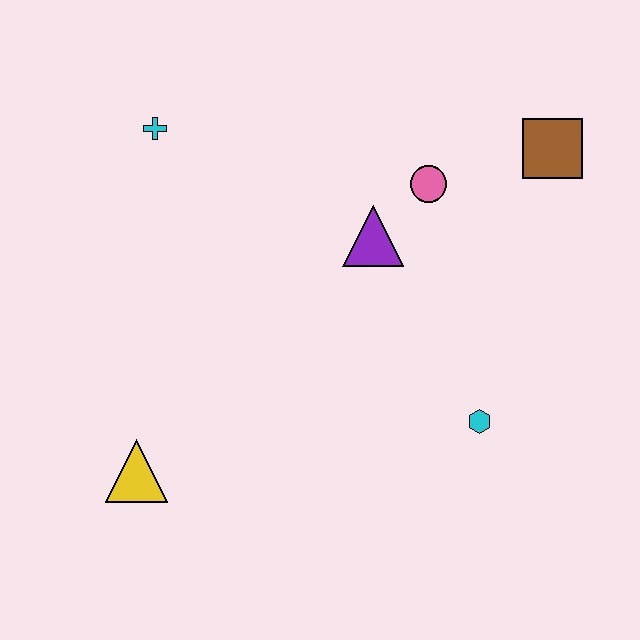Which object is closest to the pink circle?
The purple triangle is closest to the pink circle.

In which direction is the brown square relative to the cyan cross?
The brown square is to the right of the cyan cross.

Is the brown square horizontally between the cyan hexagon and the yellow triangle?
No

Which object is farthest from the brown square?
The yellow triangle is farthest from the brown square.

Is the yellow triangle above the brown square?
No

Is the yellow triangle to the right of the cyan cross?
No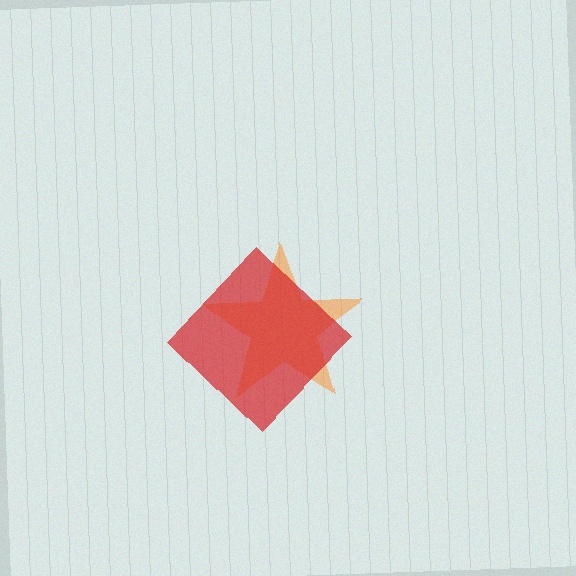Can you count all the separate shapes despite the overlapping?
Yes, there are 2 separate shapes.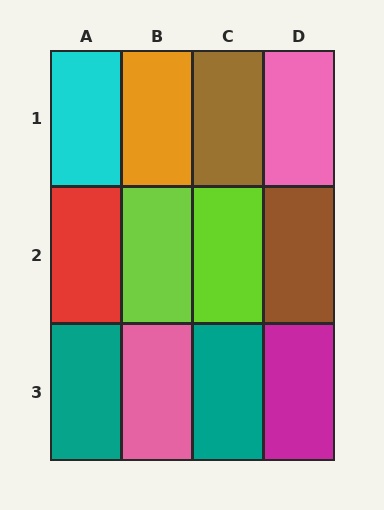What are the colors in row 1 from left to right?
Cyan, orange, brown, pink.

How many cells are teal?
2 cells are teal.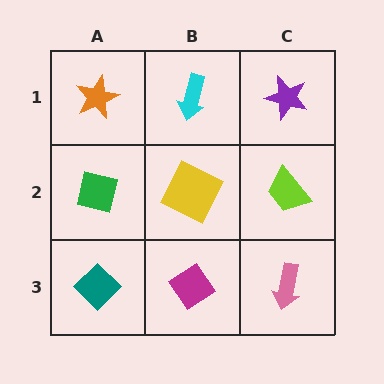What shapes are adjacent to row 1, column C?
A lime trapezoid (row 2, column C), a cyan arrow (row 1, column B).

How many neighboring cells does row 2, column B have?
4.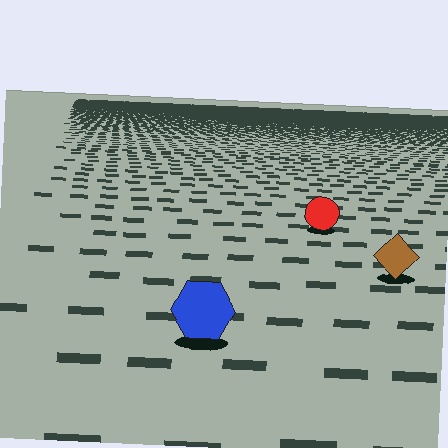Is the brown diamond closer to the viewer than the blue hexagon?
No. The blue hexagon is closer — you can tell from the texture gradient: the ground texture is coarser near it.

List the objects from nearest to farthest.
From nearest to farthest: the blue hexagon, the brown diamond, the red circle.